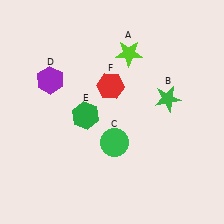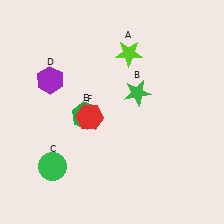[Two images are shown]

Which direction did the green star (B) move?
The green star (B) moved left.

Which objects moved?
The objects that moved are: the green star (B), the green circle (C), the red hexagon (F).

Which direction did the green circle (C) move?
The green circle (C) moved left.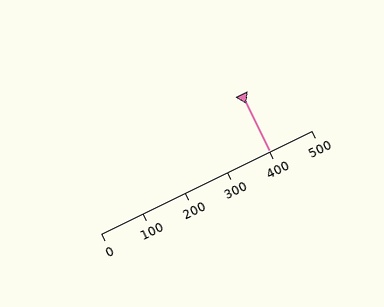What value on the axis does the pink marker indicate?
The marker indicates approximately 400.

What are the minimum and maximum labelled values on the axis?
The axis runs from 0 to 500.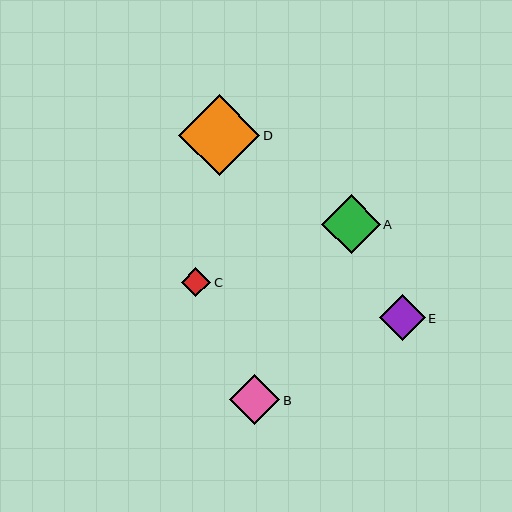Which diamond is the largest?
Diamond D is the largest with a size of approximately 81 pixels.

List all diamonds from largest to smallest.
From largest to smallest: D, A, B, E, C.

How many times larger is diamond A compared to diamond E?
Diamond A is approximately 1.3 times the size of diamond E.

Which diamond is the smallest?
Diamond C is the smallest with a size of approximately 30 pixels.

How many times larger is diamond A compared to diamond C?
Diamond A is approximately 2.0 times the size of diamond C.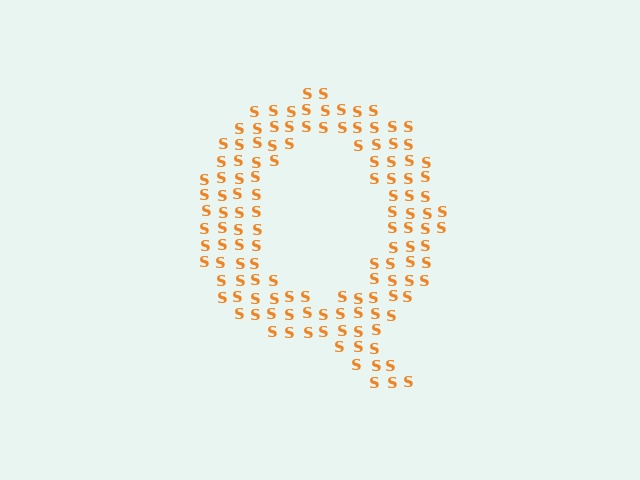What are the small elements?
The small elements are letter S's.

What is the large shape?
The large shape is the letter Q.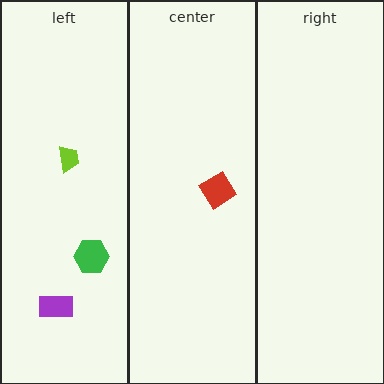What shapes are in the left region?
The lime trapezoid, the green hexagon, the purple rectangle.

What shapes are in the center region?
The red diamond.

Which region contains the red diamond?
The center region.